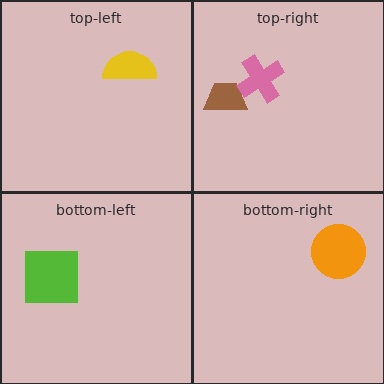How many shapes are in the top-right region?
2.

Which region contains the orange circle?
The bottom-right region.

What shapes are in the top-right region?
The brown trapezoid, the pink cross.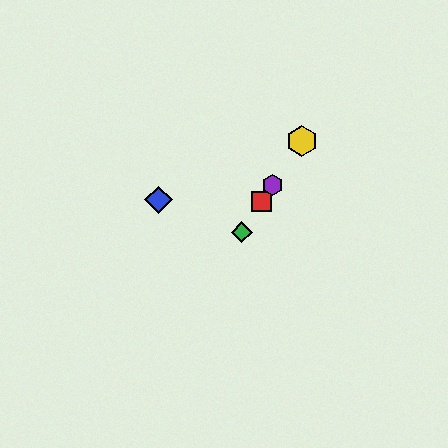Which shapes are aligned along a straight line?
The red square, the green diamond, the yellow hexagon, the purple hexagon are aligned along a straight line.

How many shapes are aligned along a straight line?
4 shapes (the red square, the green diamond, the yellow hexagon, the purple hexagon) are aligned along a straight line.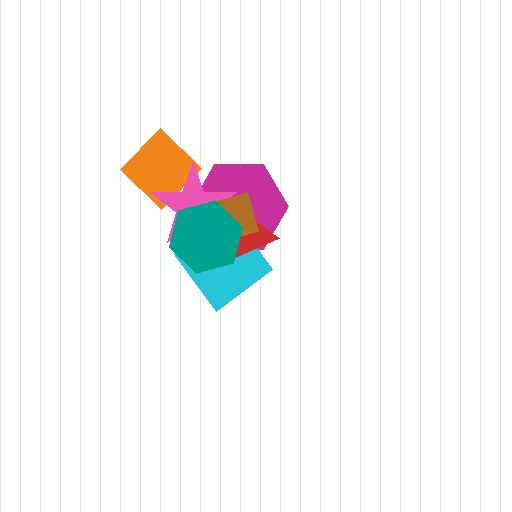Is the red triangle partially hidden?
Yes, it is partially covered by another shape.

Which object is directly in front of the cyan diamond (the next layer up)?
The red triangle is directly in front of the cyan diamond.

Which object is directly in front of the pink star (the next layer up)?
The brown diamond is directly in front of the pink star.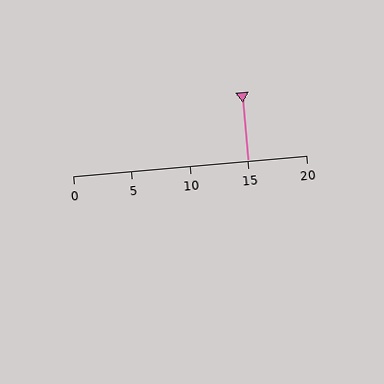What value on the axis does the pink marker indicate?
The marker indicates approximately 15.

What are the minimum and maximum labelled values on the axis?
The axis runs from 0 to 20.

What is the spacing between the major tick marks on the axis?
The major ticks are spaced 5 apart.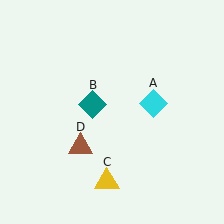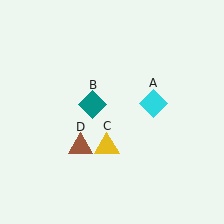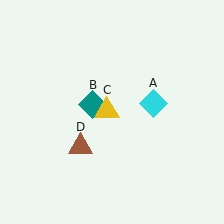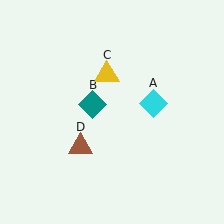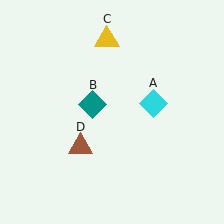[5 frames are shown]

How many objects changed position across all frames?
1 object changed position: yellow triangle (object C).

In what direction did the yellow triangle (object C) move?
The yellow triangle (object C) moved up.